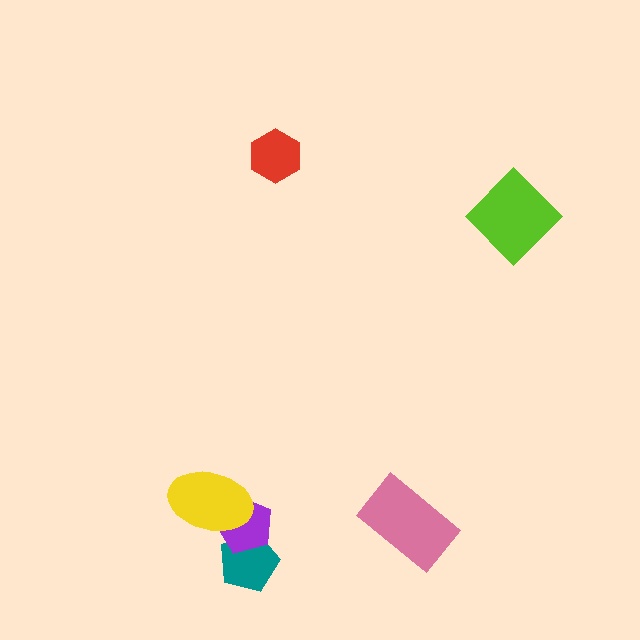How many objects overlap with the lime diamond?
0 objects overlap with the lime diamond.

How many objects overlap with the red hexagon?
0 objects overlap with the red hexagon.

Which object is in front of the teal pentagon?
The purple pentagon is in front of the teal pentagon.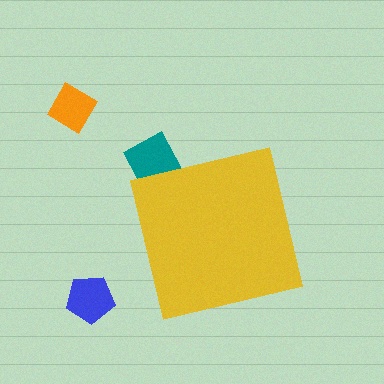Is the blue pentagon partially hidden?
No, the blue pentagon is fully visible.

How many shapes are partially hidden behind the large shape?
1 shape is partially hidden.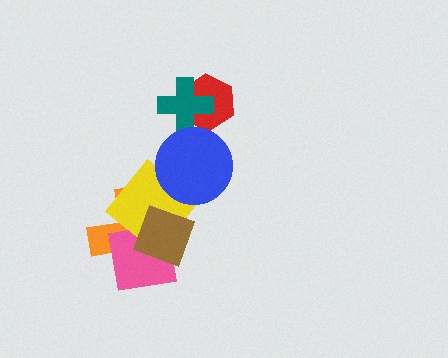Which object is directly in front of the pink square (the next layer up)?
The yellow diamond is directly in front of the pink square.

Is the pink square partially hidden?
Yes, it is partially covered by another shape.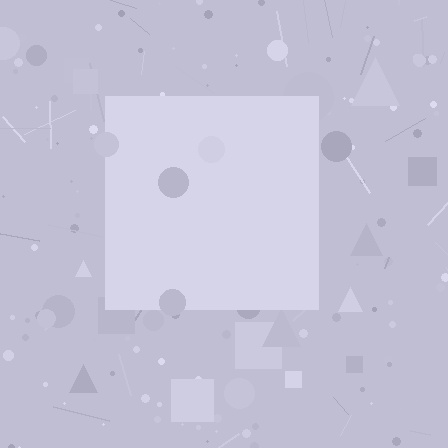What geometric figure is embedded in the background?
A square is embedded in the background.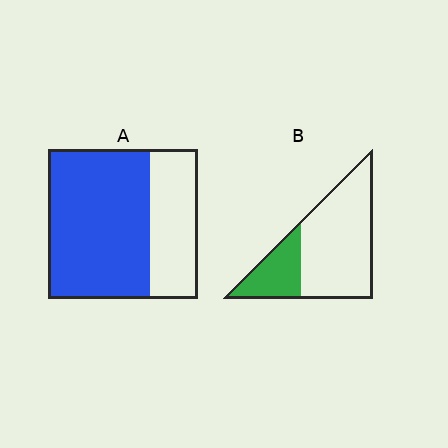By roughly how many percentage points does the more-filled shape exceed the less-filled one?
By roughly 40 percentage points (A over B).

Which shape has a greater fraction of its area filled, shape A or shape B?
Shape A.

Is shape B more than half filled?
No.